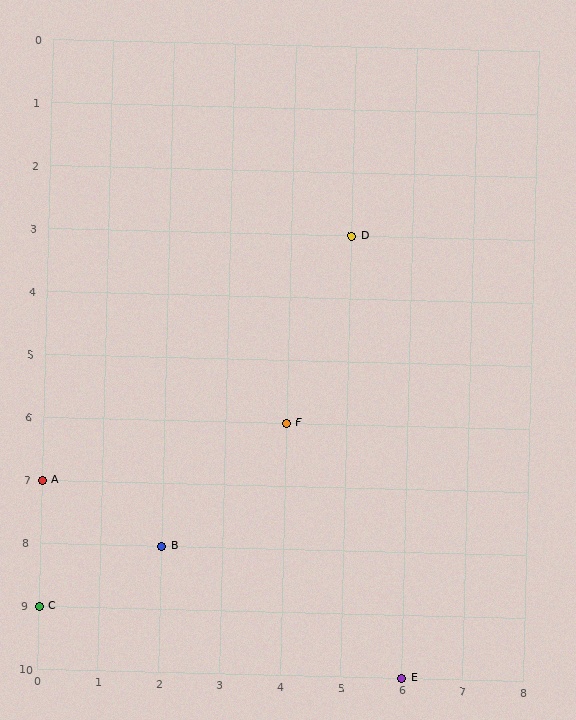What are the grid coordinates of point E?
Point E is at grid coordinates (6, 10).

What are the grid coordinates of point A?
Point A is at grid coordinates (0, 7).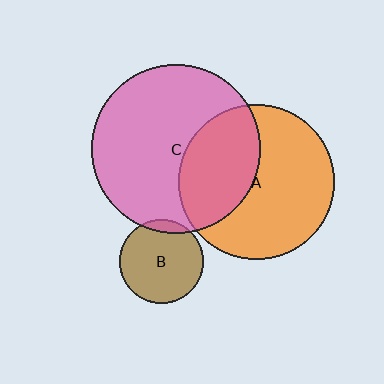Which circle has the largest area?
Circle C (pink).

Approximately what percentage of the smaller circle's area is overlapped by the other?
Approximately 10%.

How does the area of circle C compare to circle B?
Approximately 4.0 times.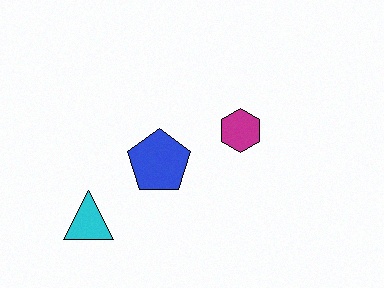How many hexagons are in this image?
There is 1 hexagon.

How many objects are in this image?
There are 3 objects.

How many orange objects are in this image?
There are no orange objects.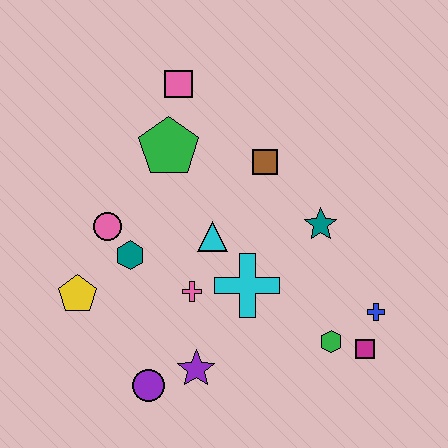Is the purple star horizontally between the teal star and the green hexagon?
No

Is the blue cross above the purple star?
Yes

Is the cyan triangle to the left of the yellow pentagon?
No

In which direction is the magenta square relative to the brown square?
The magenta square is below the brown square.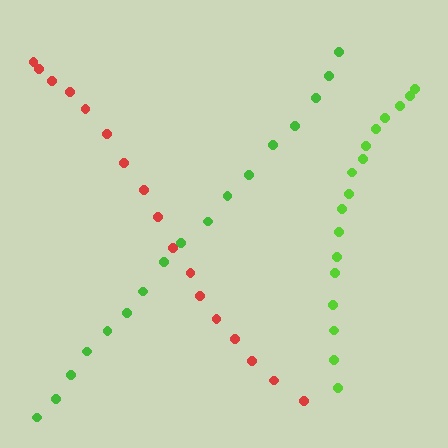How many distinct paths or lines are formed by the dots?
There are 3 distinct paths.